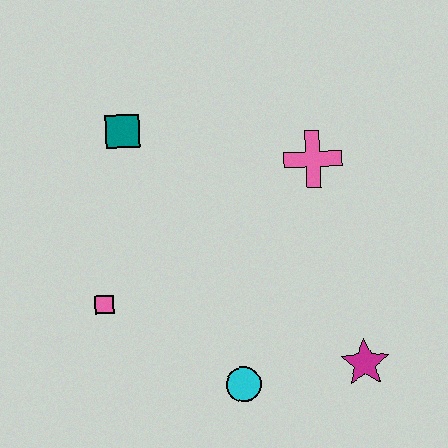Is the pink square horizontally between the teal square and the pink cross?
No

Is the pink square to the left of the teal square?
Yes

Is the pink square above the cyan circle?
Yes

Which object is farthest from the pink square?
The magenta star is farthest from the pink square.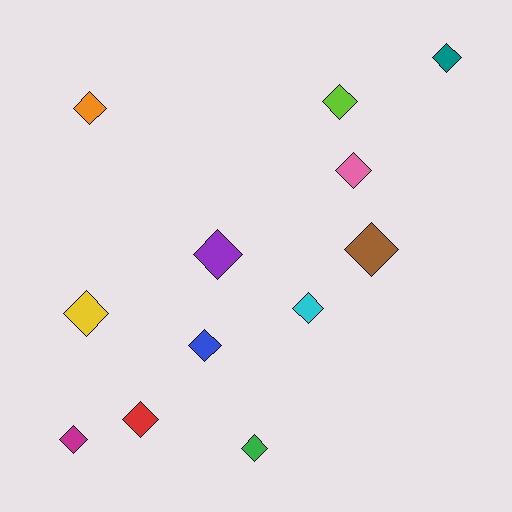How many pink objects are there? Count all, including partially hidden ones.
There is 1 pink object.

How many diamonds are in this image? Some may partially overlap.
There are 12 diamonds.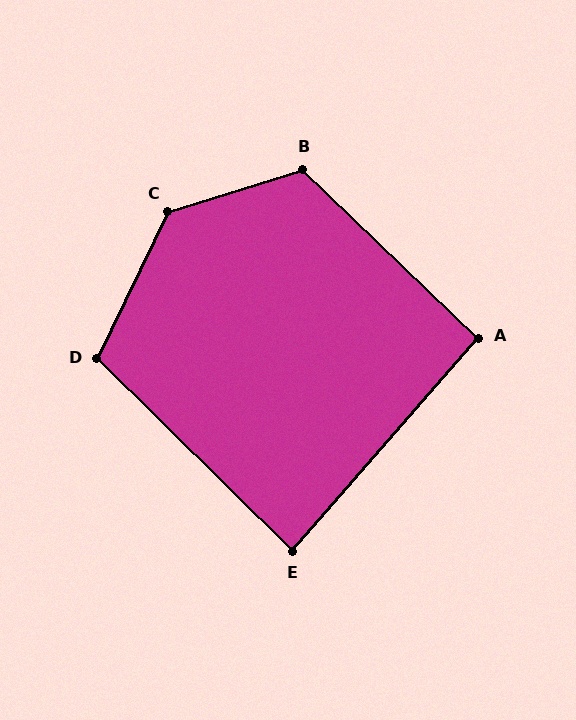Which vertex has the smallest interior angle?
E, at approximately 87 degrees.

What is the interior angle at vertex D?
Approximately 109 degrees (obtuse).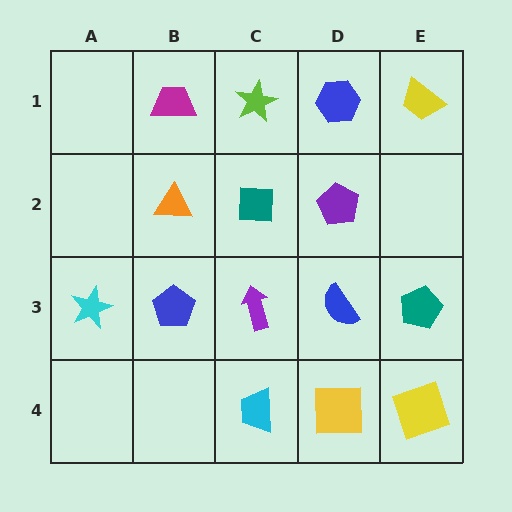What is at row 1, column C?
A lime star.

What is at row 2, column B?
An orange triangle.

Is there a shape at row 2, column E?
No, that cell is empty.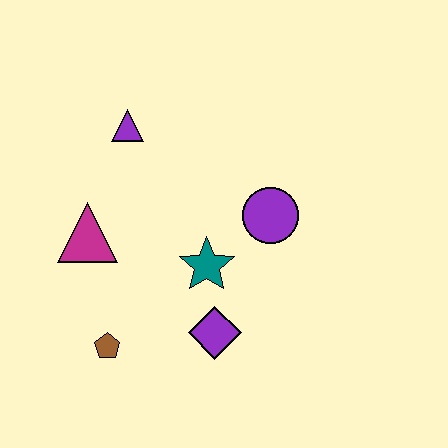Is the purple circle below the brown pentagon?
No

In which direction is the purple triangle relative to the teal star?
The purple triangle is above the teal star.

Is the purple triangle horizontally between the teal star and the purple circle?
No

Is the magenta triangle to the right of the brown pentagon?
No